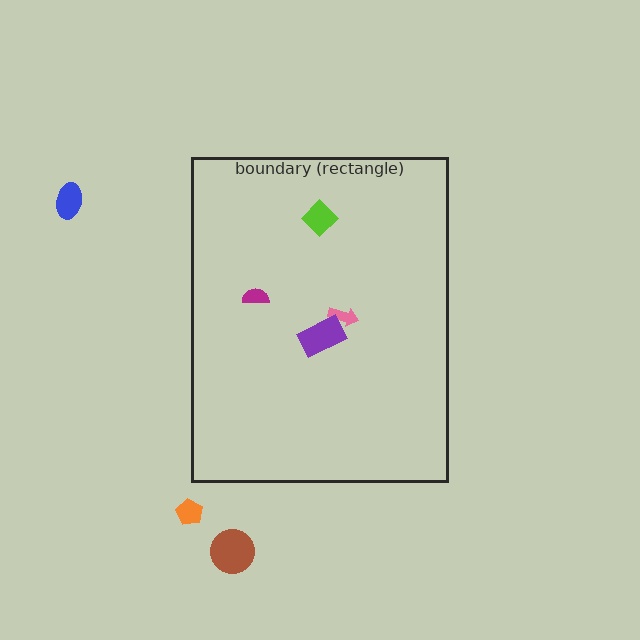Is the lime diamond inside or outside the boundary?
Inside.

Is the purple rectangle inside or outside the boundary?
Inside.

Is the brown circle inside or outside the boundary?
Outside.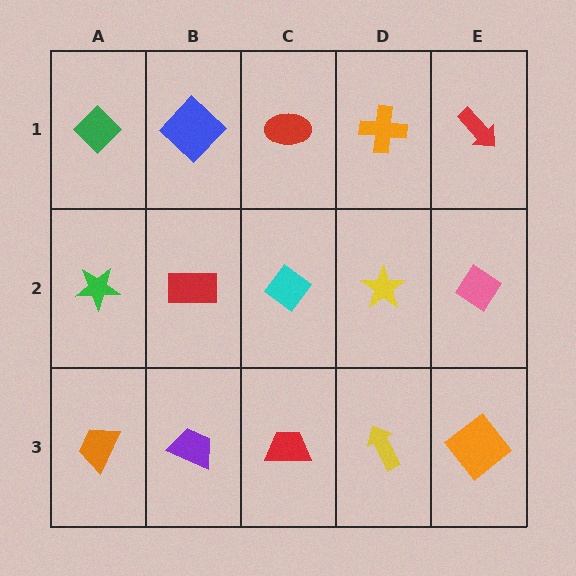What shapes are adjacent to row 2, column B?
A blue diamond (row 1, column B), a purple trapezoid (row 3, column B), a green star (row 2, column A), a cyan diamond (row 2, column C).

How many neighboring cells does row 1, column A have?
2.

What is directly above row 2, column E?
A red arrow.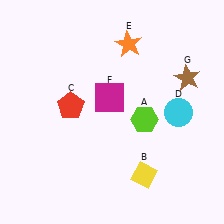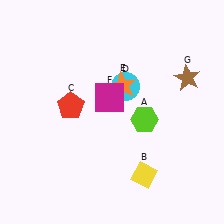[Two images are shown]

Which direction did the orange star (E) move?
The orange star (E) moved down.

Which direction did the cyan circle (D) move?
The cyan circle (D) moved left.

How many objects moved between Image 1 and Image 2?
2 objects moved between the two images.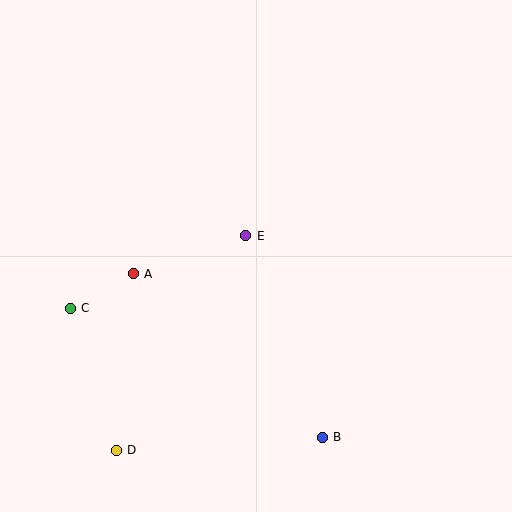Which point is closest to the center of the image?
Point E at (246, 236) is closest to the center.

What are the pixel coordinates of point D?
Point D is at (116, 450).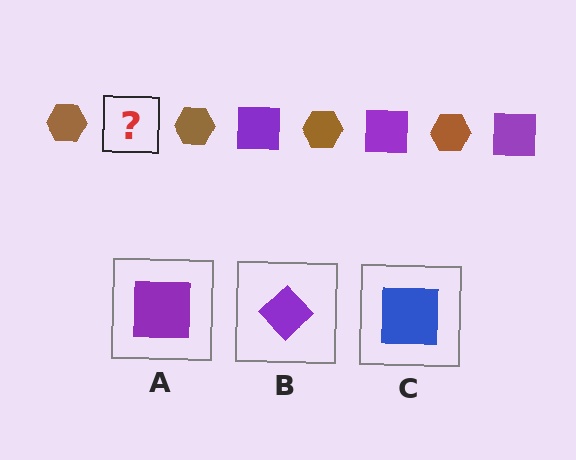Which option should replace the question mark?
Option A.